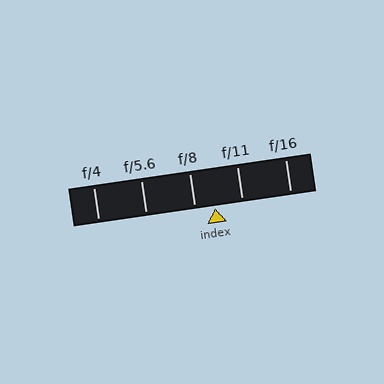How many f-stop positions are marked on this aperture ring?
There are 5 f-stop positions marked.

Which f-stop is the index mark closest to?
The index mark is closest to f/8.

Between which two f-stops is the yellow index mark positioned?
The index mark is between f/8 and f/11.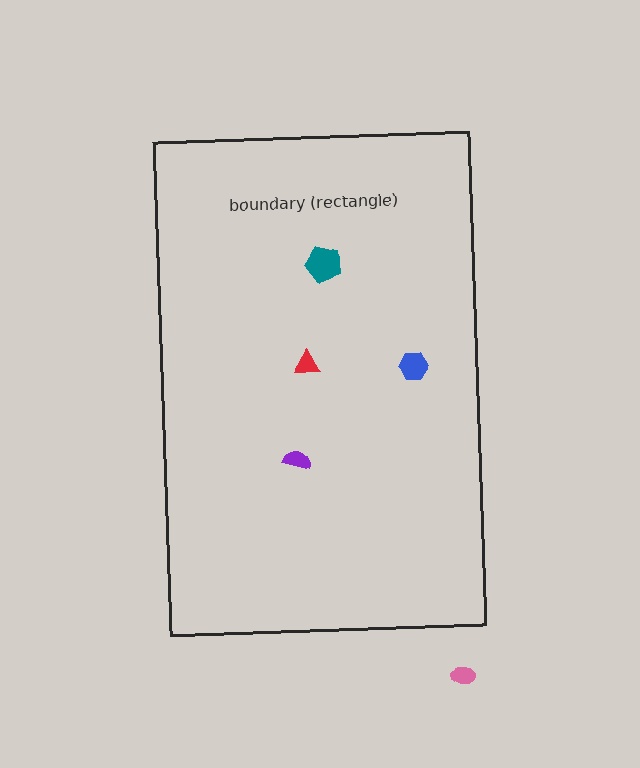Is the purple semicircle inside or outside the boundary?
Inside.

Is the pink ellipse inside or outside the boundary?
Outside.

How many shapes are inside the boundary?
4 inside, 1 outside.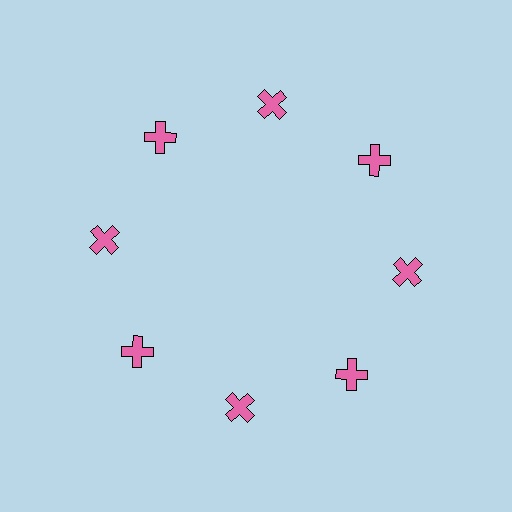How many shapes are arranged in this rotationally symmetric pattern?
There are 8 shapes, arranged in 8 groups of 1.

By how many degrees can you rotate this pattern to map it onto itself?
The pattern maps onto itself every 45 degrees of rotation.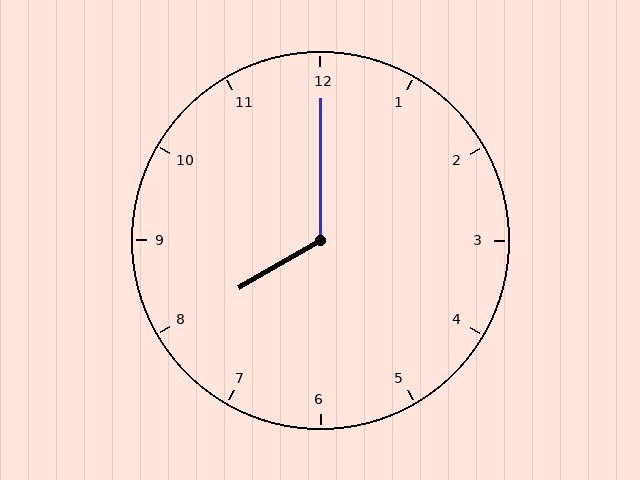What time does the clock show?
8:00.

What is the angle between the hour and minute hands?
Approximately 120 degrees.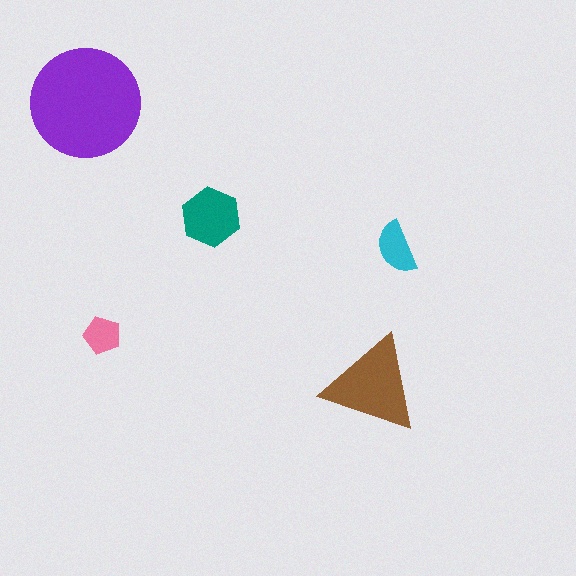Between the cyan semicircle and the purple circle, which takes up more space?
The purple circle.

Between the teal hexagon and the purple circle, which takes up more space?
The purple circle.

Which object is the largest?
The purple circle.